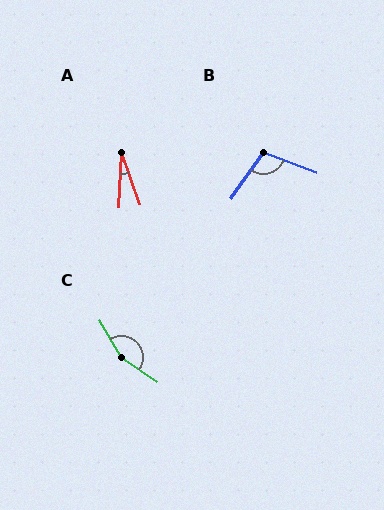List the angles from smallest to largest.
A (23°), B (105°), C (154°).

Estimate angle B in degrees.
Approximately 105 degrees.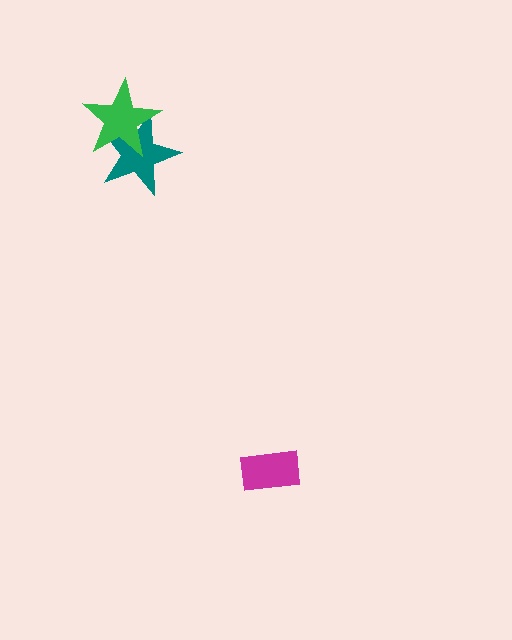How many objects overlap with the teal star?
1 object overlaps with the teal star.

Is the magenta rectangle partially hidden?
No, no other shape covers it.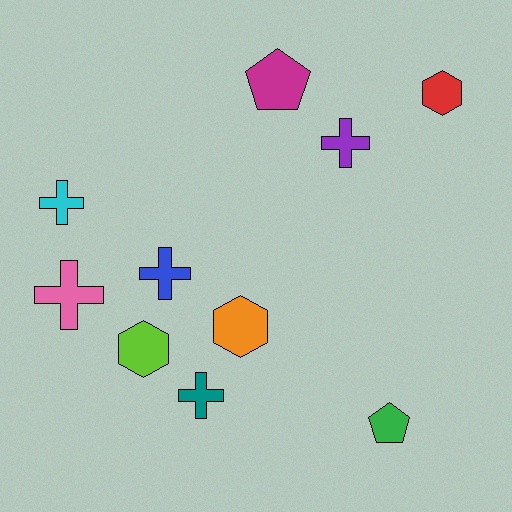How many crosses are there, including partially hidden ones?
There are 5 crosses.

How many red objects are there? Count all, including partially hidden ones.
There is 1 red object.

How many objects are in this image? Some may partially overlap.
There are 10 objects.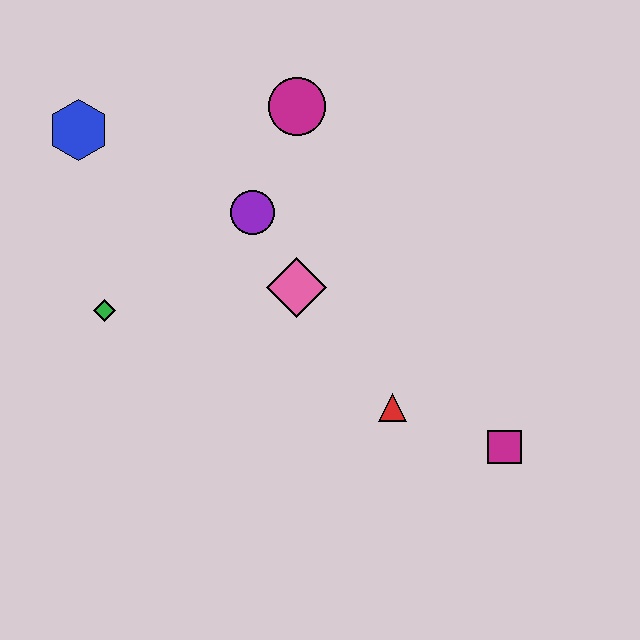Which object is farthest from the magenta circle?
The magenta square is farthest from the magenta circle.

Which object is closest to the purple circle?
The pink diamond is closest to the purple circle.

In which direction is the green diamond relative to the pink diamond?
The green diamond is to the left of the pink diamond.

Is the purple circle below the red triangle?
No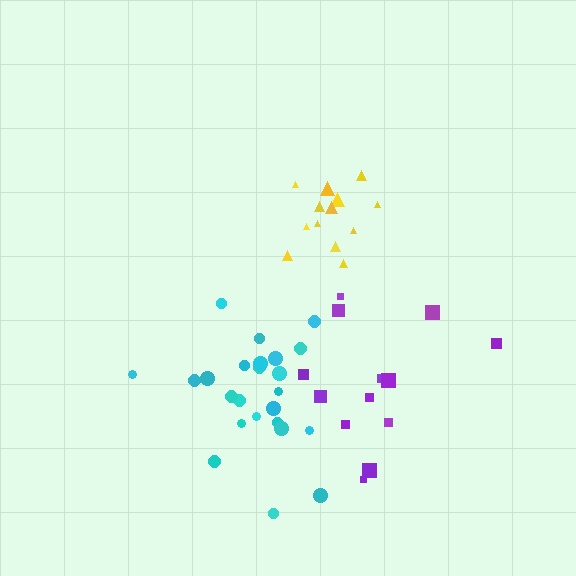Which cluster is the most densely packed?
Yellow.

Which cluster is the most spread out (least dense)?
Purple.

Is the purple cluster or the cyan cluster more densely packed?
Cyan.